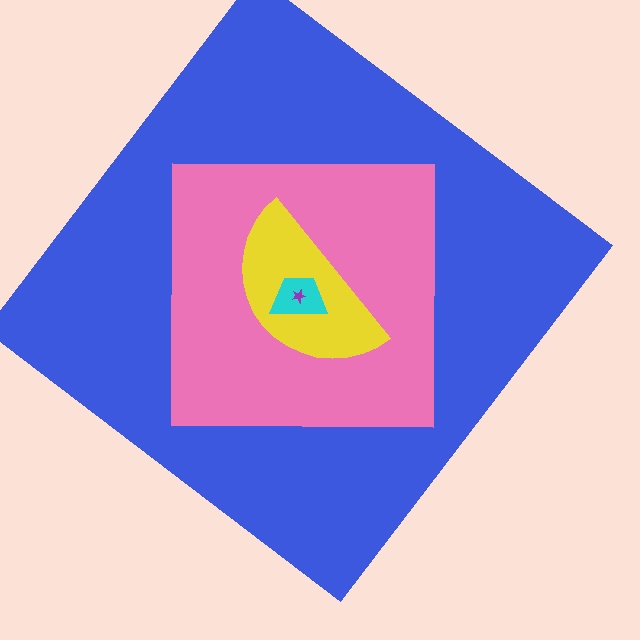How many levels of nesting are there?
5.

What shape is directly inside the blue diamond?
The pink square.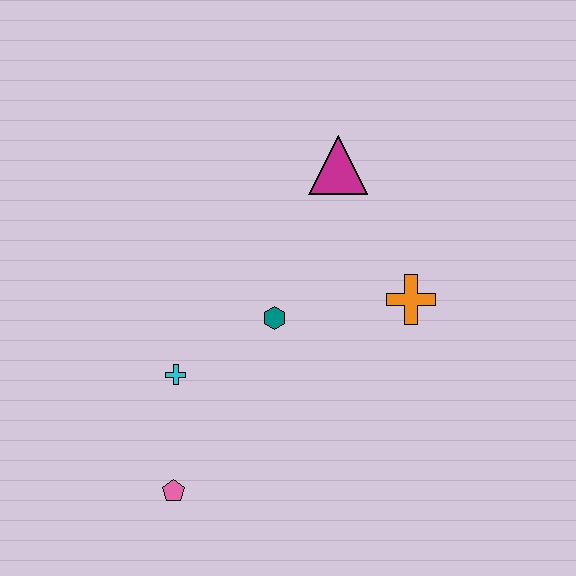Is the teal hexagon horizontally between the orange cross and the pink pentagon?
Yes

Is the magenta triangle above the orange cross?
Yes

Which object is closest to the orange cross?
The teal hexagon is closest to the orange cross.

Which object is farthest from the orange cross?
The pink pentagon is farthest from the orange cross.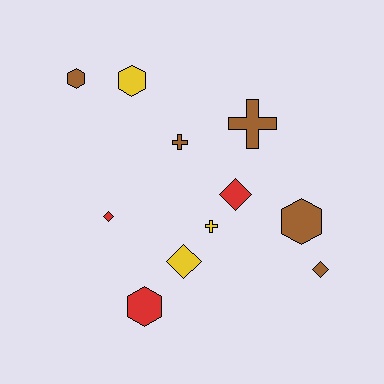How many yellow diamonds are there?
There is 1 yellow diamond.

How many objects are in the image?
There are 11 objects.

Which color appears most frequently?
Brown, with 5 objects.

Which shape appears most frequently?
Hexagon, with 4 objects.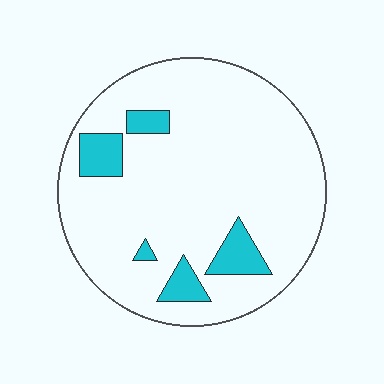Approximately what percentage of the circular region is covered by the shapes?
Approximately 10%.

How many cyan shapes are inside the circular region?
5.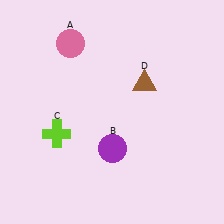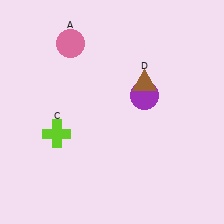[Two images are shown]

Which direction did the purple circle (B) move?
The purple circle (B) moved up.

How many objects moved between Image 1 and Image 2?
1 object moved between the two images.